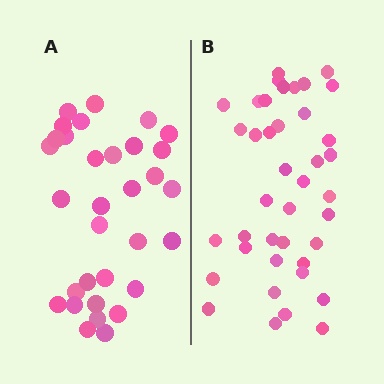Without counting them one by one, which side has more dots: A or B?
Region B (the right region) has more dots.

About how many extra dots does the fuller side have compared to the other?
Region B has roughly 8 or so more dots than region A.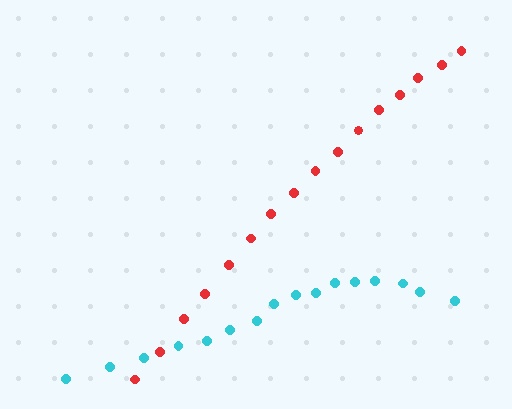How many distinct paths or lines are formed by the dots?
There are 2 distinct paths.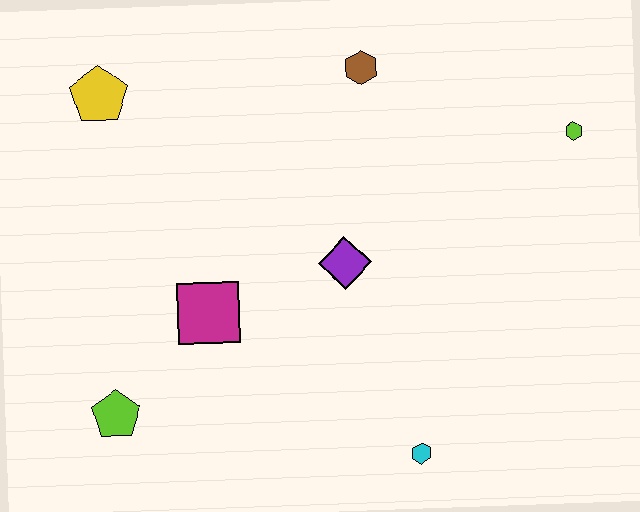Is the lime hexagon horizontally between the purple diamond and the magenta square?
No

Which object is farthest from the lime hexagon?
The lime pentagon is farthest from the lime hexagon.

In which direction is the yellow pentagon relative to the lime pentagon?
The yellow pentagon is above the lime pentagon.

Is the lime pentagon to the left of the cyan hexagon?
Yes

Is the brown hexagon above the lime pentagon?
Yes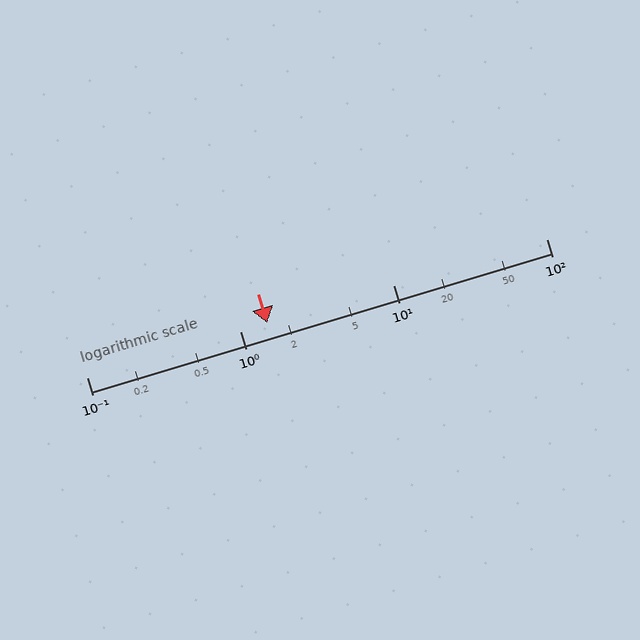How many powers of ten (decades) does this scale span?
The scale spans 3 decades, from 0.1 to 100.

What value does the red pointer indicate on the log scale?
The pointer indicates approximately 1.5.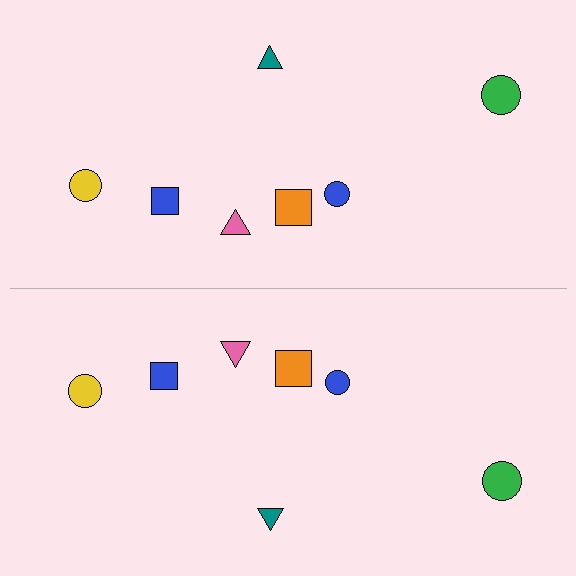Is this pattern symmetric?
Yes, this pattern has bilateral (reflection) symmetry.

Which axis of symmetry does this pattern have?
The pattern has a horizontal axis of symmetry running through the center of the image.